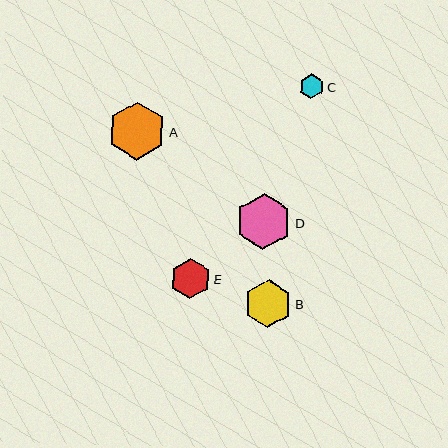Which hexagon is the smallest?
Hexagon C is the smallest with a size of approximately 25 pixels.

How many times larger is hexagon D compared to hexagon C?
Hexagon D is approximately 2.3 times the size of hexagon C.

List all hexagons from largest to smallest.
From largest to smallest: A, D, B, E, C.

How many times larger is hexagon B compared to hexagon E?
Hexagon B is approximately 1.2 times the size of hexagon E.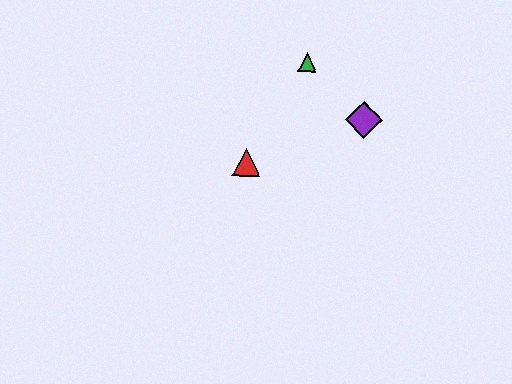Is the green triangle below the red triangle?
No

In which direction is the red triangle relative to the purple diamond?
The red triangle is to the left of the purple diamond.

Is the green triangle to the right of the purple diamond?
No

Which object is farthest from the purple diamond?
The red triangle is farthest from the purple diamond.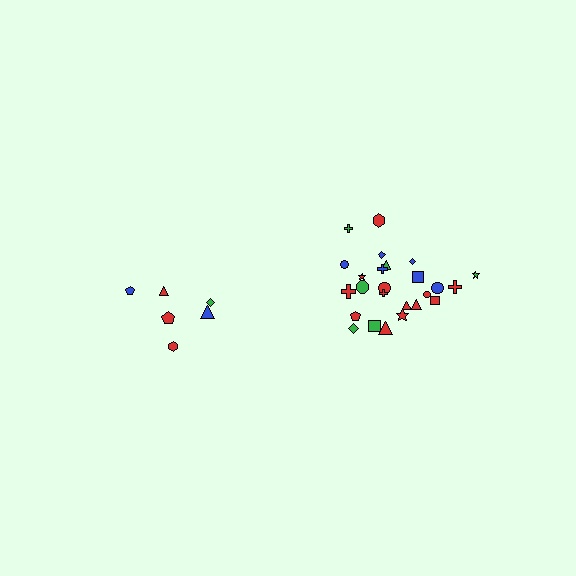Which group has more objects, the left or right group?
The right group.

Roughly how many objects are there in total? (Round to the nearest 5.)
Roughly 30 objects in total.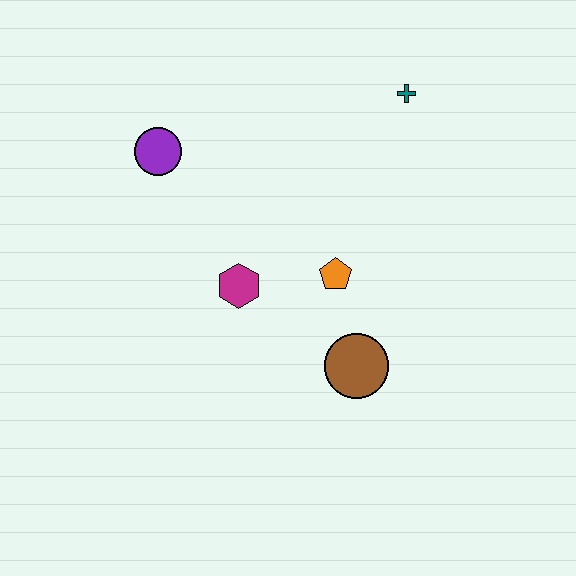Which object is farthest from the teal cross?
The brown circle is farthest from the teal cross.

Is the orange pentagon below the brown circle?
No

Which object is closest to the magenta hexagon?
The orange pentagon is closest to the magenta hexagon.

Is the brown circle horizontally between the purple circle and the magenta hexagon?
No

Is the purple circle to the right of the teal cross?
No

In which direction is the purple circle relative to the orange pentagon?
The purple circle is to the left of the orange pentagon.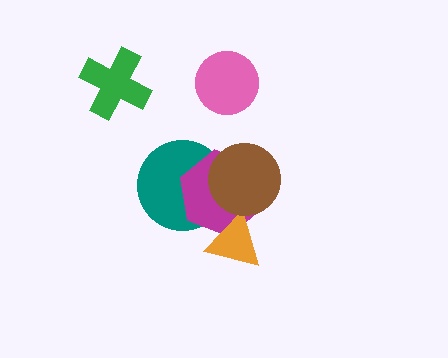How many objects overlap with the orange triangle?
1 object overlaps with the orange triangle.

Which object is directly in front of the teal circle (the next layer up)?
The magenta hexagon is directly in front of the teal circle.